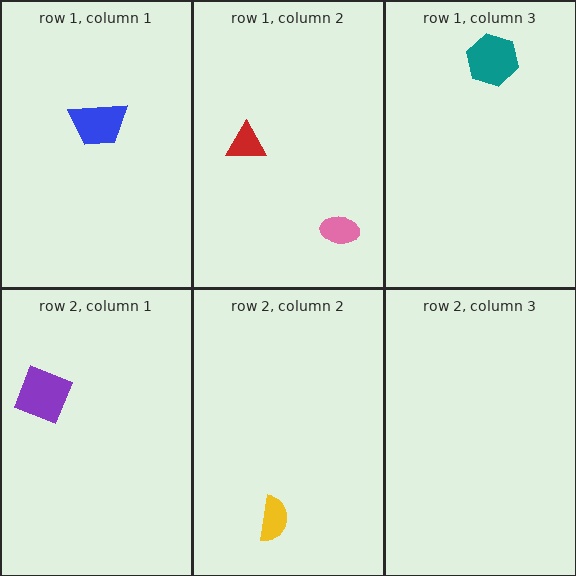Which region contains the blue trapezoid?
The row 1, column 1 region.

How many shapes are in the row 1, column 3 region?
1.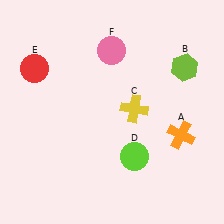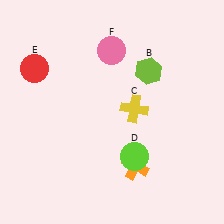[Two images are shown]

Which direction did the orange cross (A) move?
The orange cross (A) moved left.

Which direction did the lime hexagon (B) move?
The lime hexagon (B) moved left.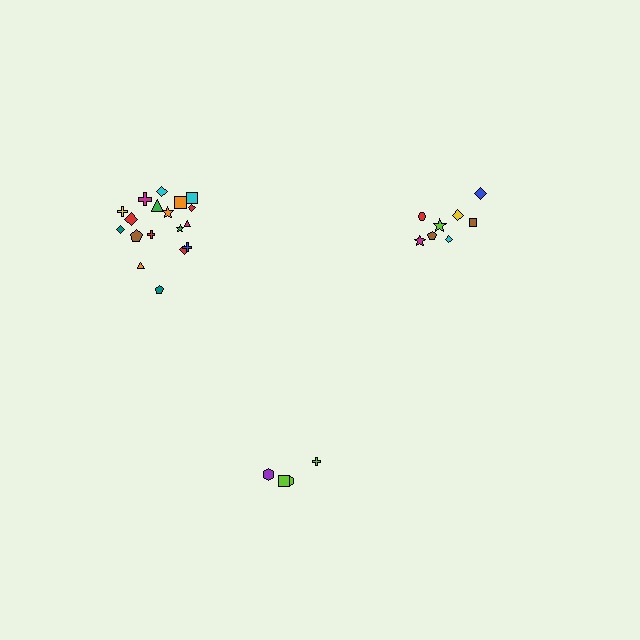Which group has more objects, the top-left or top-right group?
The top-left group.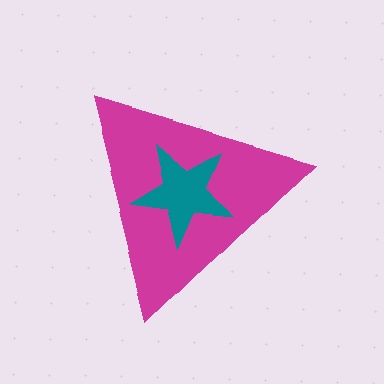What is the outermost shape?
The magenta triangle.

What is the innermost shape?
The teal star.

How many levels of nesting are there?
2.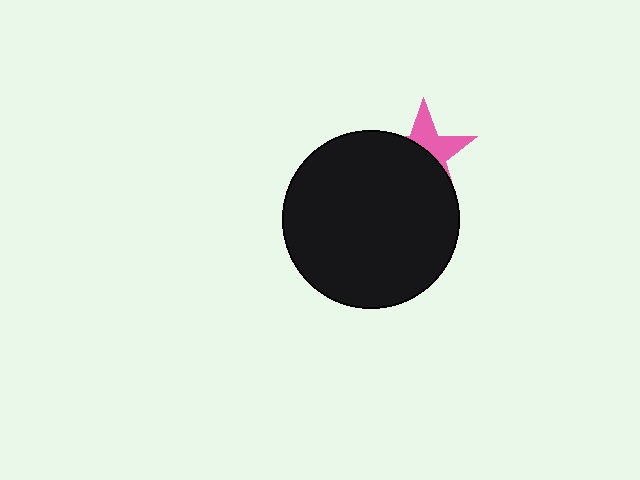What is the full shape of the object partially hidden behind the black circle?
The partially hidden object is a pink star.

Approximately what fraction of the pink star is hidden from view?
Roughly 59% of the pink star is hidden behind the black circle.